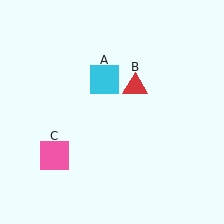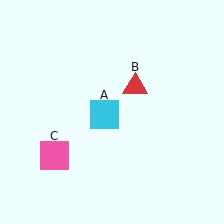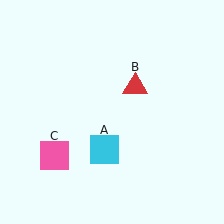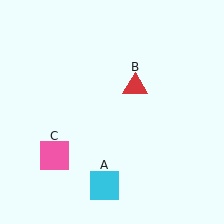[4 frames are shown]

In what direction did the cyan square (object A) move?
The cyan square (object A) moved down.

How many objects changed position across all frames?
1 object changed position: cyan square (object A).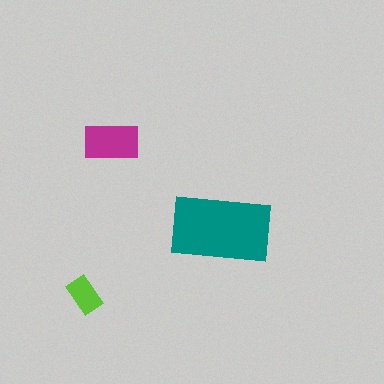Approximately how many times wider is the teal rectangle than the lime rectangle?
About 2.5 times wider.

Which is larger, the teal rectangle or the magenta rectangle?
The teal one.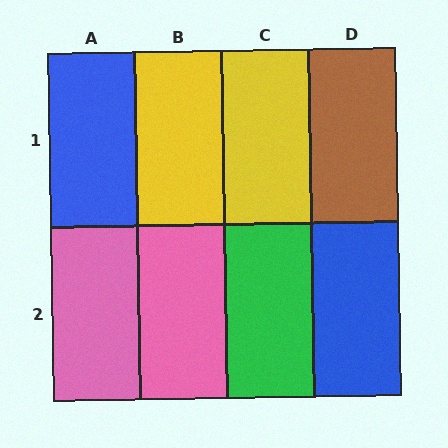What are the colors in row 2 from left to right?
Pink, pink, green, blue.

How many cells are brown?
1 cell is brown.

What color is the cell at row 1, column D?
Brown.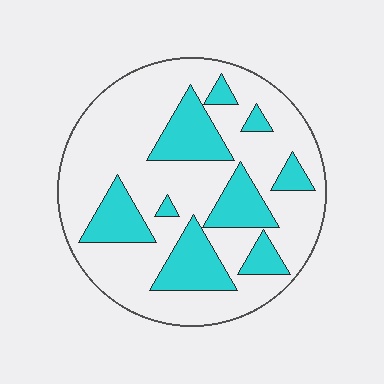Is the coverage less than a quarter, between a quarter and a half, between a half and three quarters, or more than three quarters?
Between a quarter and a half.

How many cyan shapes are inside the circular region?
9.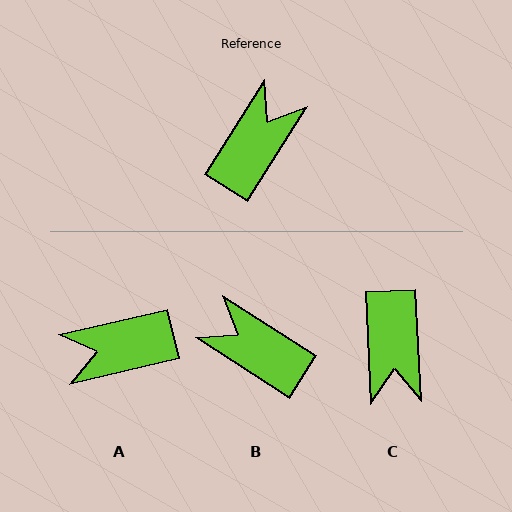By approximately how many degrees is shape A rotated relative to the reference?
Approximately 135 degrees counter-clockwise.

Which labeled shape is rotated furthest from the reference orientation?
C, about 145 degrees away.